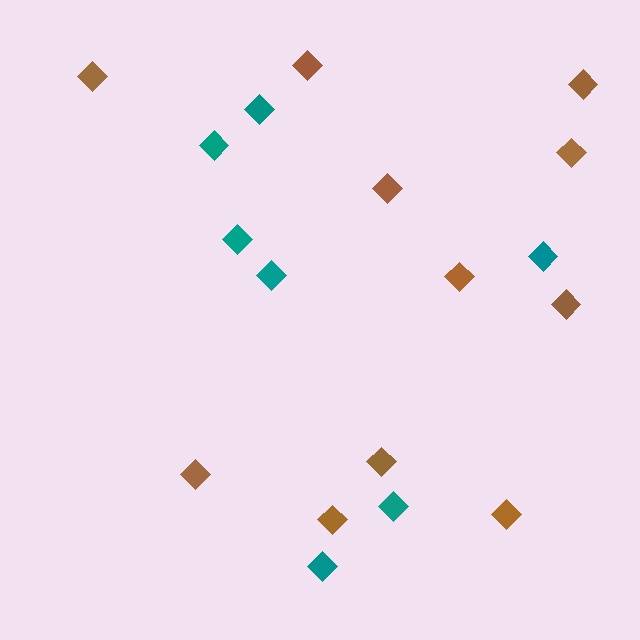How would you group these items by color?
There are 2 groups: one group of brown diamonds (11) and one group of teal diamonds (7).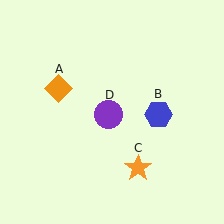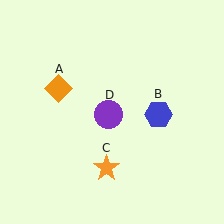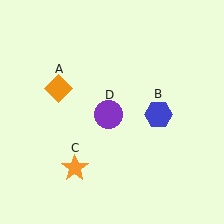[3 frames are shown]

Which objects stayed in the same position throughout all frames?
Orange diamond (object A) and blue hexagon (object B) and purple circle (object D) remained stationary.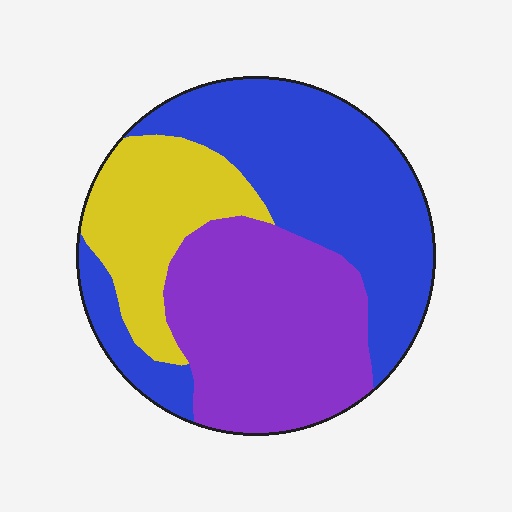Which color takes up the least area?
Yellow, at roughly 20%.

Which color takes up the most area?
Blue, at roughly 45%.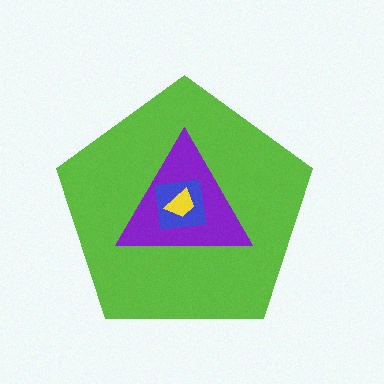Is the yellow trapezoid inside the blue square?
Yes.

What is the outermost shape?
The lime pentagon.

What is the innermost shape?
The yellow trapezoid.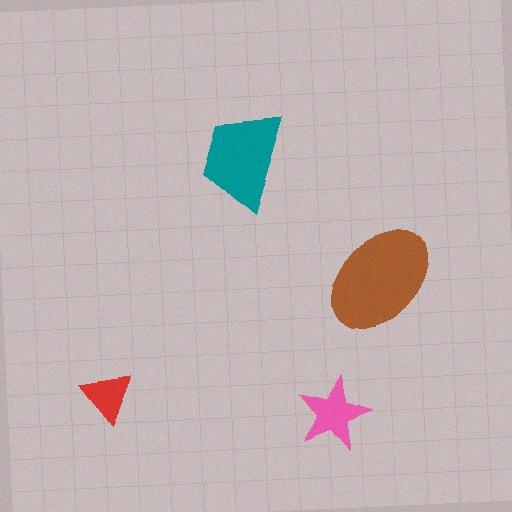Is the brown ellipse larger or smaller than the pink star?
Larger.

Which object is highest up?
The teal trapezoid is topmost.